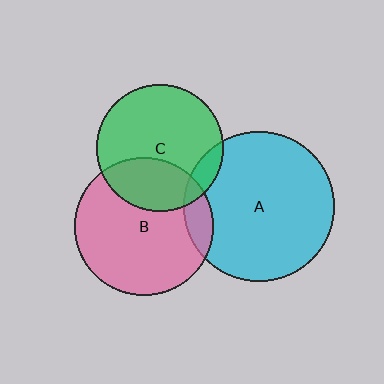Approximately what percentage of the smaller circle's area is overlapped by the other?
Approximately 10%.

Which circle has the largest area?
Circle A (cyan).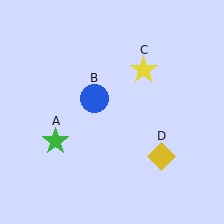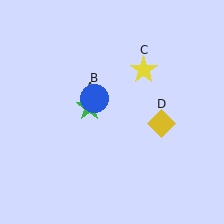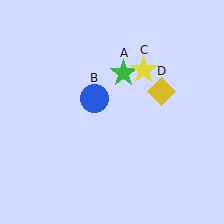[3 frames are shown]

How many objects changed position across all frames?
2 objects changed position: green star (object A), yellow diamond (object D).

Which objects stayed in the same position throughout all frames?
Blue circle (object B) and yellow star (object C) remained stationary.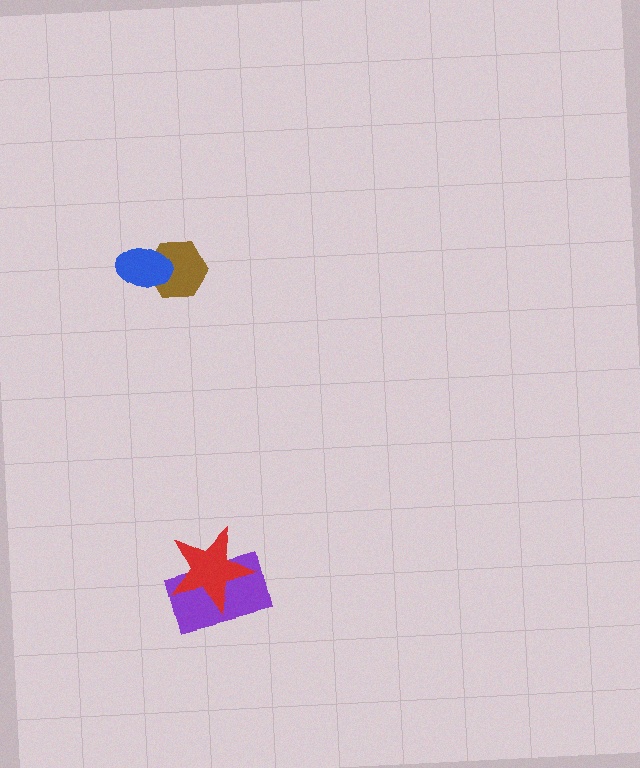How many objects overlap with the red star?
1 object overlaps with the red star.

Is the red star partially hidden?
No, no other shape covers it.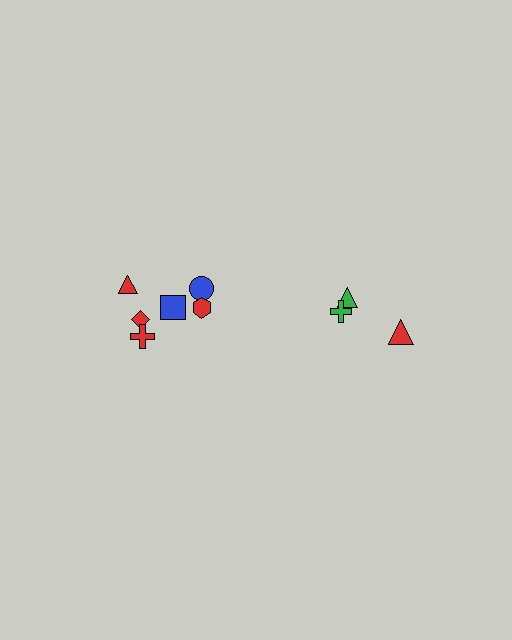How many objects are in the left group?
There are 6 objects.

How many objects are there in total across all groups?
There are 9 objects.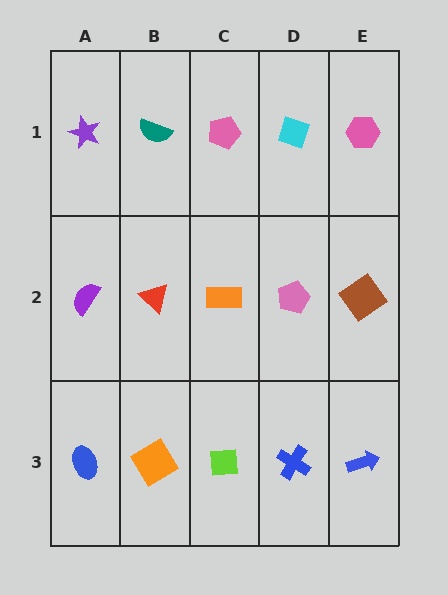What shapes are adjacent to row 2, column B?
A teal semicircle (row 1, column B), an orange diamond (row 3, column B), a purple semicircle (row 2, column A), an orange rectangle (row 2, column C).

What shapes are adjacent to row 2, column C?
A pink pentagon (row 1, column C), a lime square (row 3, column C), a red triangle (row 2, column B), a pink pentagon (row 2, column D).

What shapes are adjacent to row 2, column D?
A cyan diamond (row 1, column D), a blue cross (row 3, column D), an orange rectangle (row 2, column C), a brown diamond (row 2, column E).